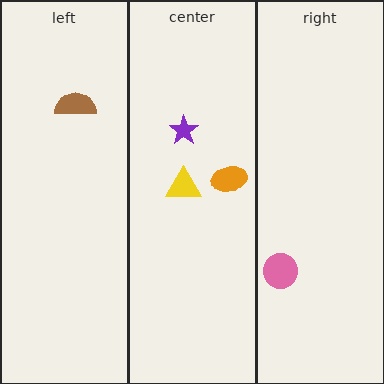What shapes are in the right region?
The pink circle.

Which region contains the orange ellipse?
The center region.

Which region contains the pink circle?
The right region.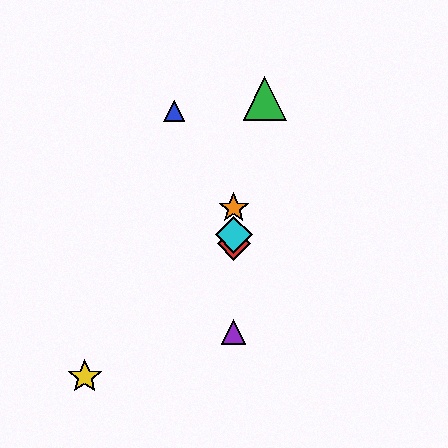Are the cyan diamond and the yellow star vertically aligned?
No, the cyan diamond is at x≈234 and the yellow star is at x≈85.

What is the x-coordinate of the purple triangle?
The purple triangle is at x≈234.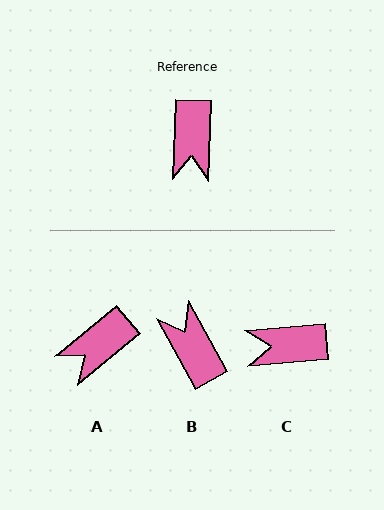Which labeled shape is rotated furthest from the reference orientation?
B, about 148 degrees away.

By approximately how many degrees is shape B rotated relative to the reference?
Approximately 148 degrees clockwise.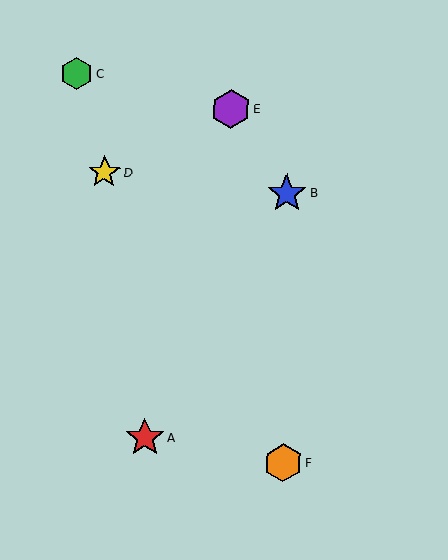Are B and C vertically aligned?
No, B is at x≈287 and C is at x≈77.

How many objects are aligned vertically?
2 objects (B, F) are aligned vertically.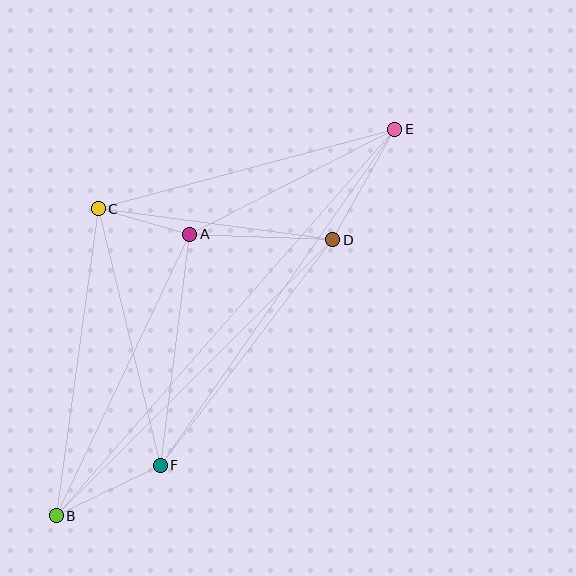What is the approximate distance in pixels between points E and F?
The distance between E and F is approximately 410 pixels.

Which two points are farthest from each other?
Points B and E are farthest from each other.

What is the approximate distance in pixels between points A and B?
The distance between A and B is approximately 312 pixels.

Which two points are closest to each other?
Points A and C are closest to each other.